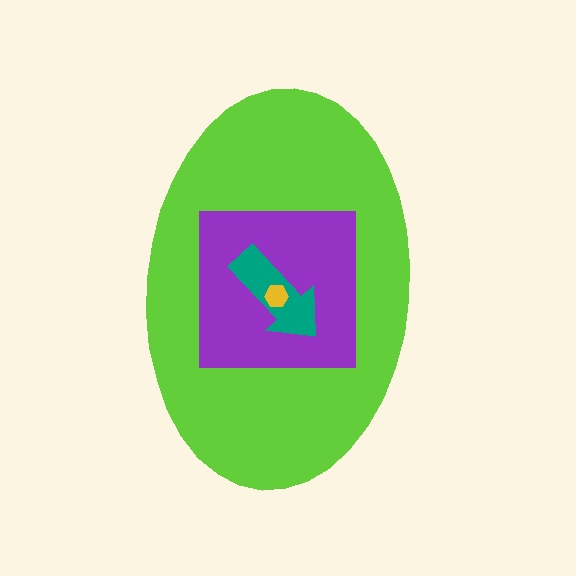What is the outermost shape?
The lime ellipse.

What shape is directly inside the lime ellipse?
The purple square.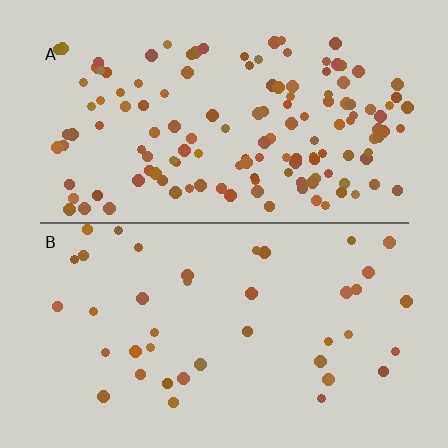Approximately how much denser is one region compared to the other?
Approximately 3.4× — region A over region B.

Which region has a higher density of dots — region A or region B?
A (the top).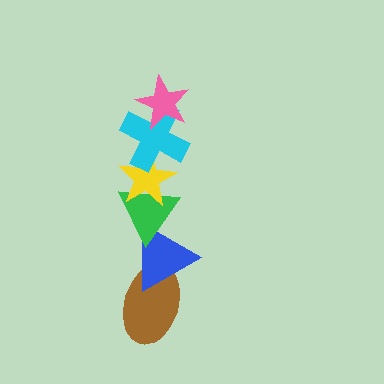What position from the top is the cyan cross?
The cyan cross is 2nd from the top.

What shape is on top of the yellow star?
The cyan cross is on top of the yellow star.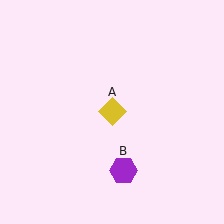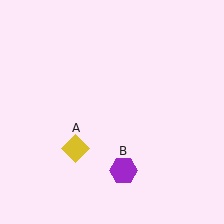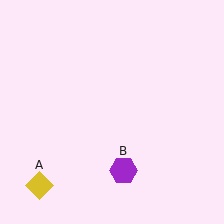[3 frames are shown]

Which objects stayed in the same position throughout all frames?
Purple hexagon (object B) remained stationary.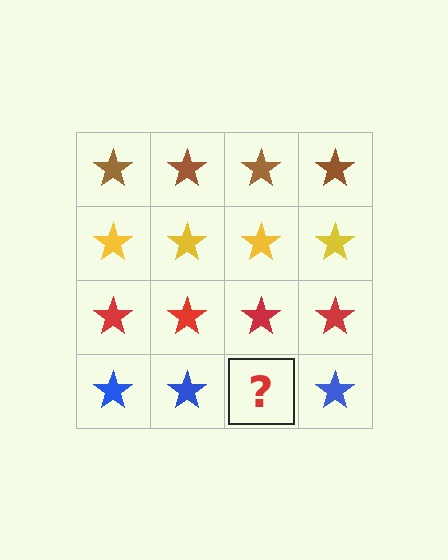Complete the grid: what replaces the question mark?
The question mark should be replaced with a blue star.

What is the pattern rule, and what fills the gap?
The rule is that each row has a consistent color. The gap should be filled with a blue star.